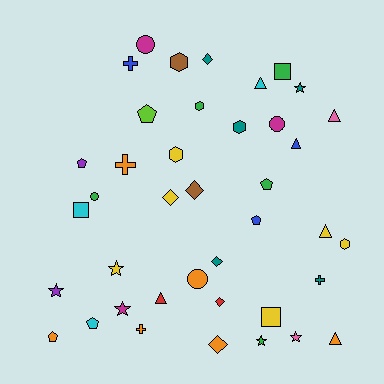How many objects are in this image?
There are 40 objects.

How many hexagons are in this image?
There are 5 hexagons.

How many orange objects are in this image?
There are 6 orange objects.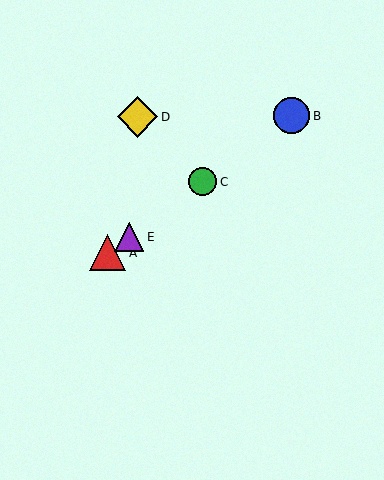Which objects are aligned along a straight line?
Objects A, B, C, E are aligned along a straight line.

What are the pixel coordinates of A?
Object A is at (108, 253).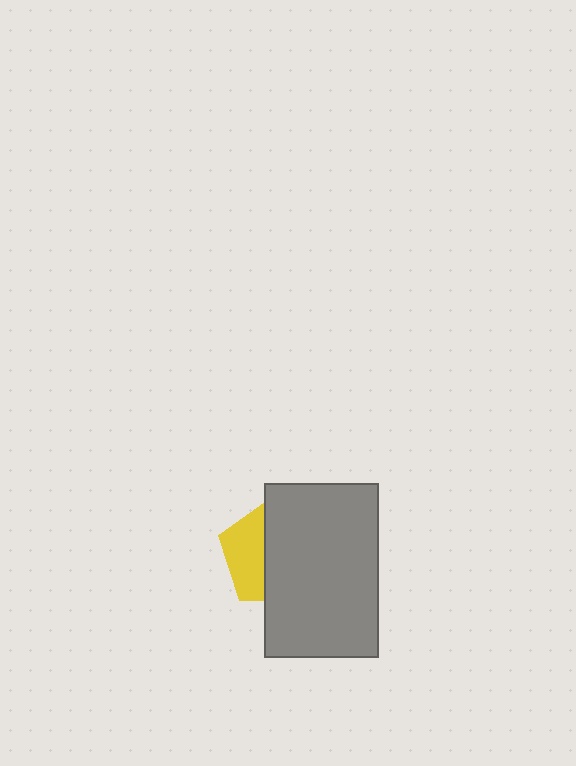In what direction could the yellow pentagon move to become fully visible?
The yellow pentagon could move left. That would shift it out from behind the gray rectangle entirely.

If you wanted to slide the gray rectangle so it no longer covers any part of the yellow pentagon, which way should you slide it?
Slide it right — that is the most direct way to separate the two shapes.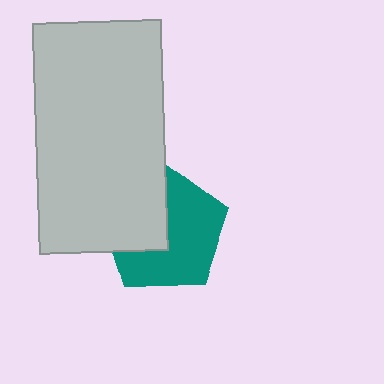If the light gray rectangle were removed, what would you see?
You would see the complete teal pentagon.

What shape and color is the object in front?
The object in front is a light gray rectangle.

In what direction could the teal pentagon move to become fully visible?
The teal pentagon could move right. That would shift it out from behind the light gray rectangle entirely.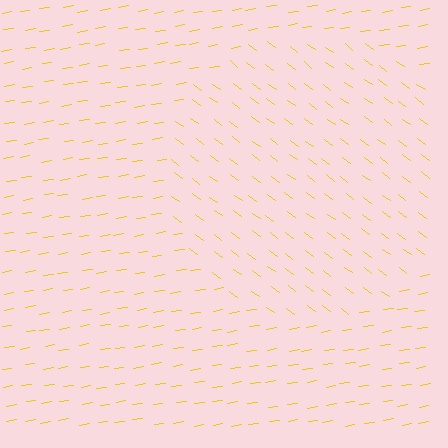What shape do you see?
I see a circle.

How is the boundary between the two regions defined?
The boundary is defined purely by a change in line orientation (approximately 45 degrees difference). All lines are the same color and thickness.